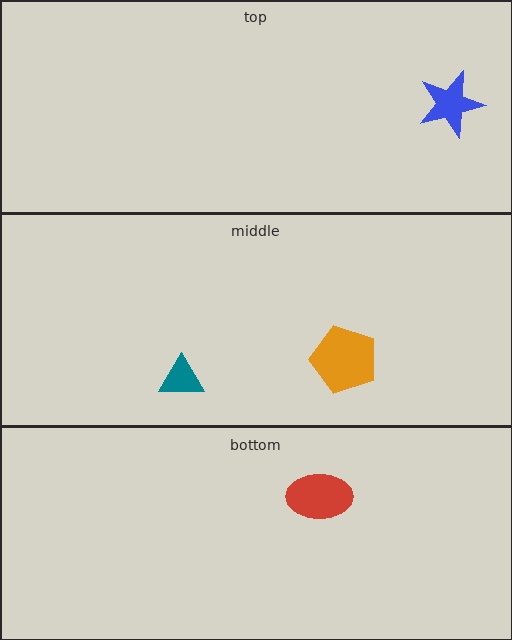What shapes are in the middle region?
The teal triangle, the orange pentagon.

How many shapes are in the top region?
1.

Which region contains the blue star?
The top region.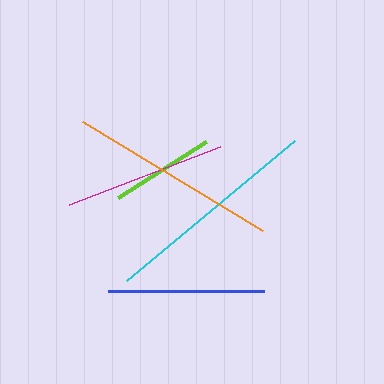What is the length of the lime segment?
The lime segment is approximately 104 pixels long.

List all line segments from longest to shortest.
From longest to shortest: cyan, orange, magenta, blue, lime.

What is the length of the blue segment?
The blue segment is approximately 156 pixels long.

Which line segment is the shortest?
The lime line is the shortest at approximately 104 pixels.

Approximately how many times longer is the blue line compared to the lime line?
The blue line is approximately 1.5 times the length of the lime line.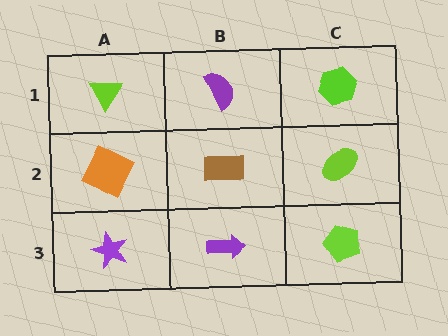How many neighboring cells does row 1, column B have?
3.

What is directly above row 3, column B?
A brown rectangle.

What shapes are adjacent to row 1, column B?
A brown rectangle (row 2, column B), a lime triangle (row 1, column A), a lime hexagon (row 1, column C).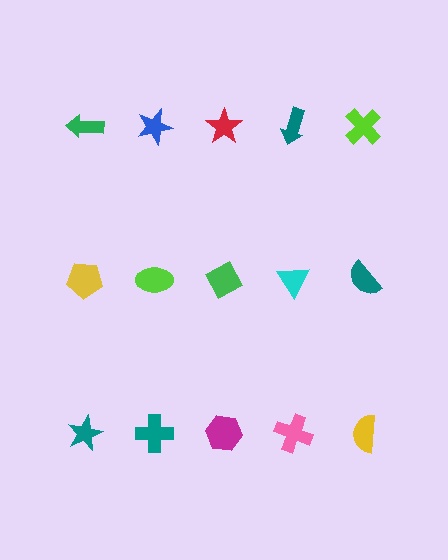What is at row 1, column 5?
A lime cross.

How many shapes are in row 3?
5 shapes.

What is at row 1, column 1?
A green arrow.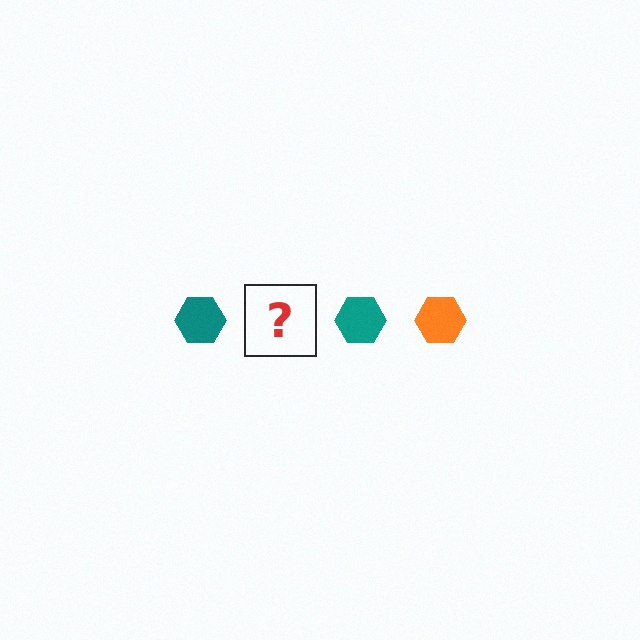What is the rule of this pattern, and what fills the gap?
The rule is that the pattern cycles through teal, orange hexagons. The gap should be filled with an orange hexagon.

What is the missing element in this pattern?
The missing element is an orange hexagon.